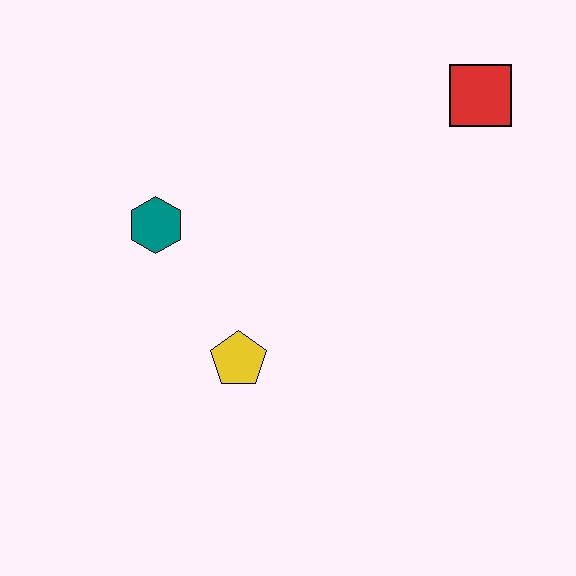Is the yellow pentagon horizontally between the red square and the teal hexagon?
Yes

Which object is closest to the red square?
The teal hexagon is closest to the red square.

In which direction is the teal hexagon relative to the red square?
The teal hexagon is to the left of the red square.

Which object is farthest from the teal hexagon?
The red square is farthest from the teal hexagon.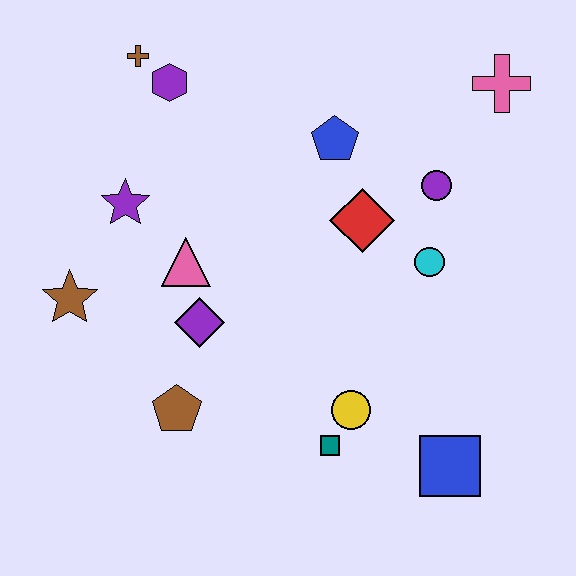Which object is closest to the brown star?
The purple star is closest to the brown star.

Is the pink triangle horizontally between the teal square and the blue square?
No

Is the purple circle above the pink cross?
No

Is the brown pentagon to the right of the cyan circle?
No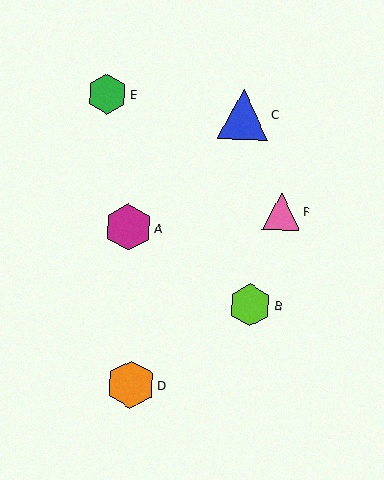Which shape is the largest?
The blue triangle (labeled C) is the largest.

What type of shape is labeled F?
Shape F is a pink triangle.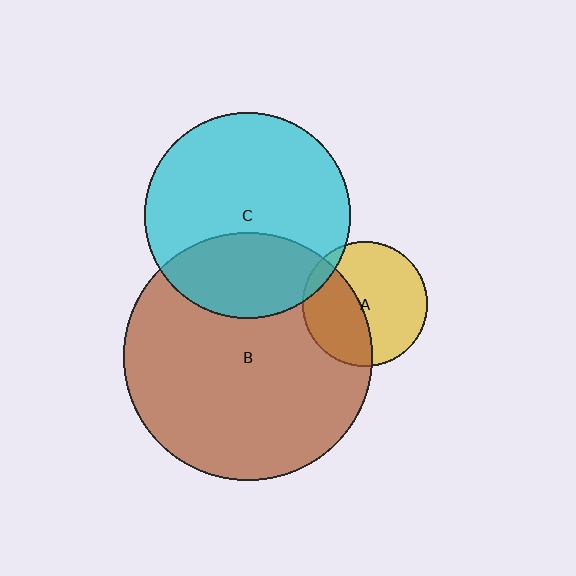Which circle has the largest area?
Circle B (brown).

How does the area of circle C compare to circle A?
Approximately 2.8 times.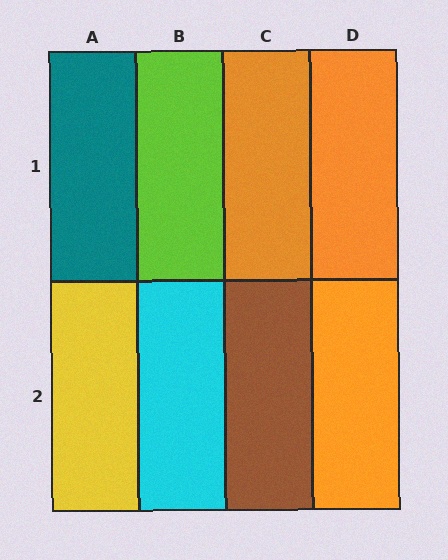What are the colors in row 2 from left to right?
Yellow, cyan, brown, orange.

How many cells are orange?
3 cells are orange.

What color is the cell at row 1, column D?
Orange.